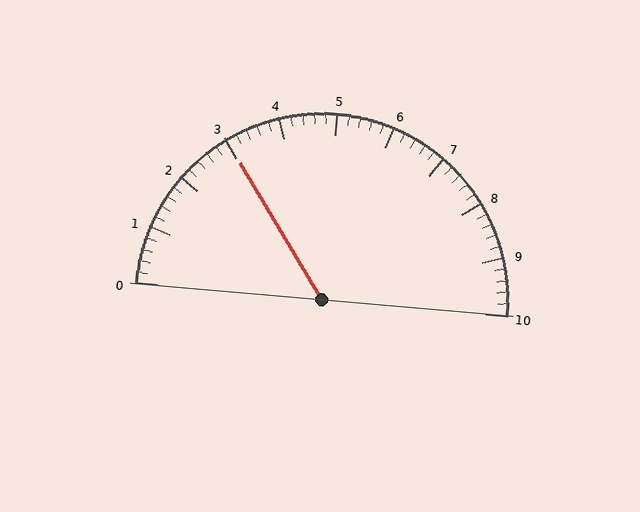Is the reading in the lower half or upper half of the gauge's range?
The reading is in the lower half of the range (0 to 10).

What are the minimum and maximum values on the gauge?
The gauge ranges from 0 to 10.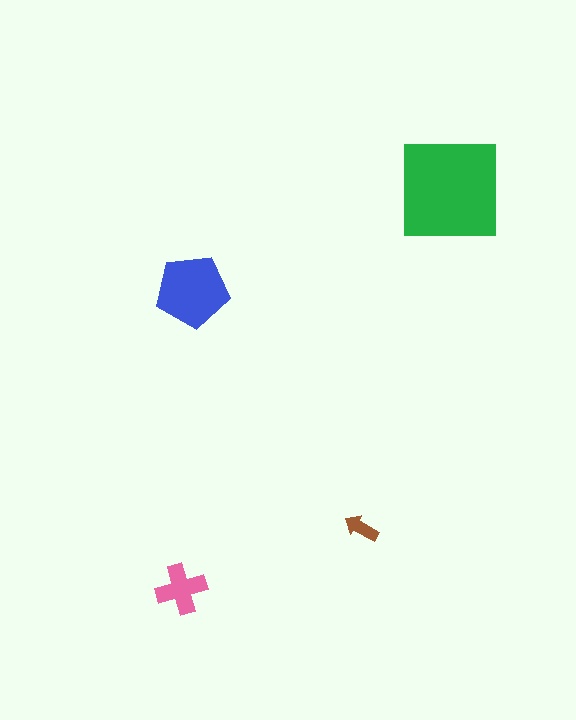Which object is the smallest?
The brown arrow.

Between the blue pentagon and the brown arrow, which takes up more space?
The blue pentagon.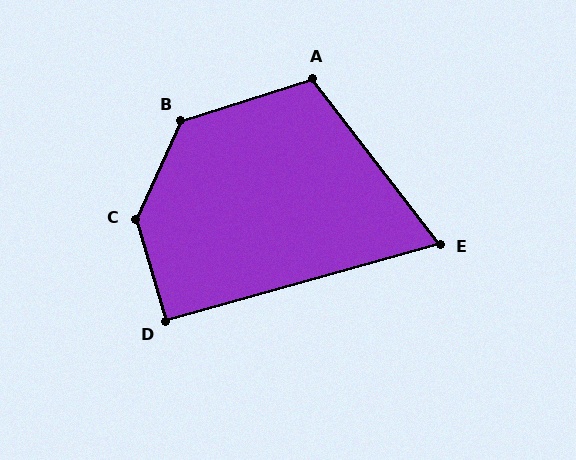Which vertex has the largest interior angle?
C, at approximately 139 degrees.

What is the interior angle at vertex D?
Approximately 91 degrees (approximately right).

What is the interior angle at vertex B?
Approximately 132 degrees (obtuse).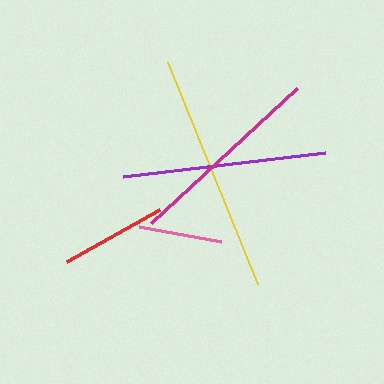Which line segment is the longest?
The yellow line is the longest at approximately 239 pixels.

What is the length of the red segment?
The red segment is approximately 106 pixels long.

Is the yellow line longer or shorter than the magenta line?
The yellow line is longer than the magenta line.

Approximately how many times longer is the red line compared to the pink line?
The red line is approximately 1.3 times the length of the pink line.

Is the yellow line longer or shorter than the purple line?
The yellow line is longer than the purple line.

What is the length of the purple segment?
The purple segment is approximately 204 pixels long.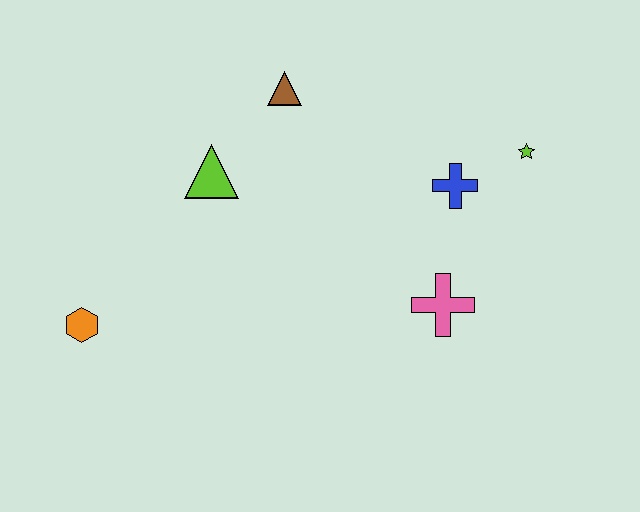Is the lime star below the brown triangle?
Yes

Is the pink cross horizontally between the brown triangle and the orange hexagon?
No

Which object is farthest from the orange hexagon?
The lime star is farthest from the orange hexagon.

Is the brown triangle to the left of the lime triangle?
No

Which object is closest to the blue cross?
The lime star is closest to the blue cross.